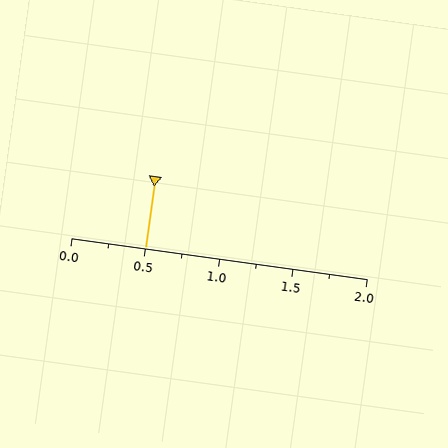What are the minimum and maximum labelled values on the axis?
The axis runs from 0.0 to 2.0.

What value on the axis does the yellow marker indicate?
The marker indicates approximately 0.5.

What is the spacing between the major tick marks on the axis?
The major ticks are spaced 0.5 apart.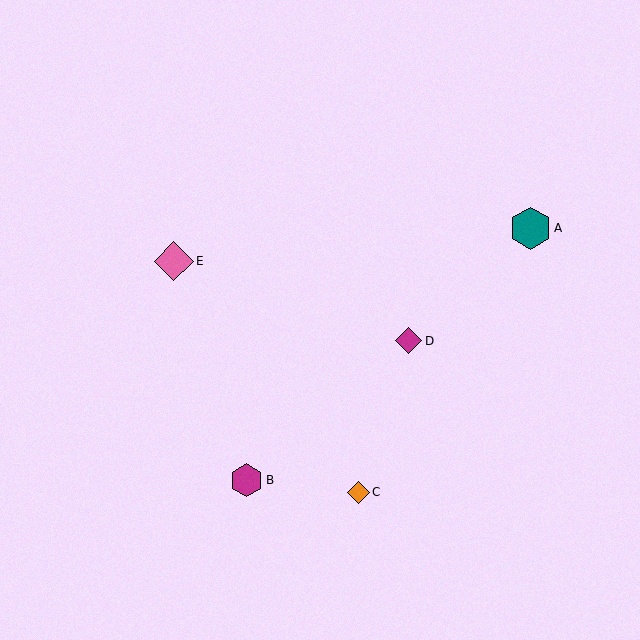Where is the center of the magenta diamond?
The center of the magenta diamond is at (409, 341).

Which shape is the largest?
The teal hexagon (labeled A) is the largest.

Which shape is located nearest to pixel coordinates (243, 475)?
The magenta hexagon (labeled B) at (247, 480) is nearest to that location.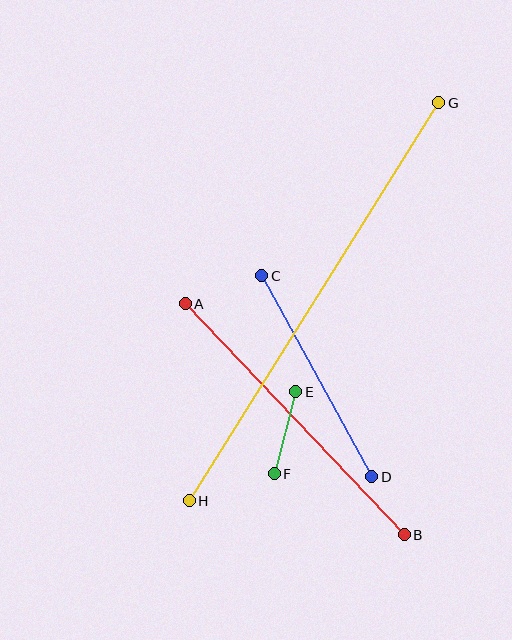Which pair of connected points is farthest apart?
Points G and H are farthest apart.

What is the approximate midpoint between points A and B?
The midpoint is at approximately (295, 419) pixels.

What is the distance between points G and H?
The distance is approximately 470 pixels.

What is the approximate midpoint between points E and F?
The midpoint is at approximately (285, 433) pixels.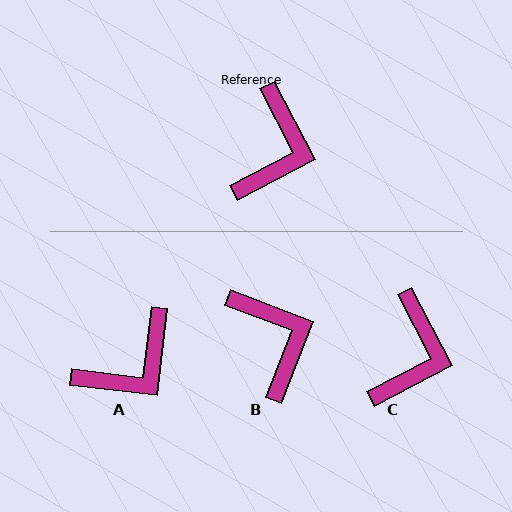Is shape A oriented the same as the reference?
No, it is off by about 35 degrees.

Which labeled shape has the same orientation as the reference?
C.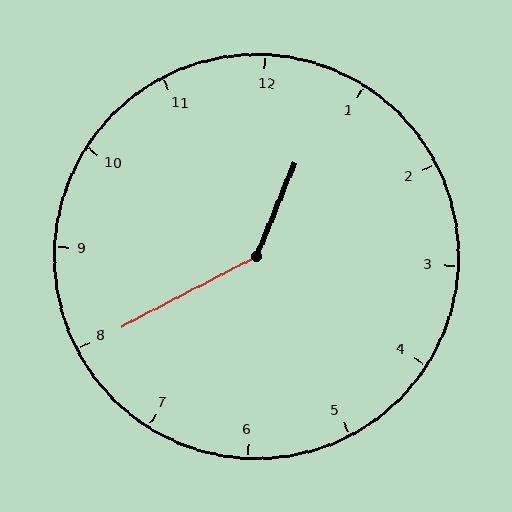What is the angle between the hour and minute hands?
Approximately 140 degrees.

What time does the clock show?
12:40.